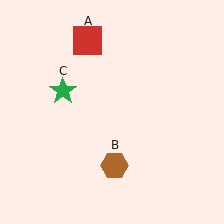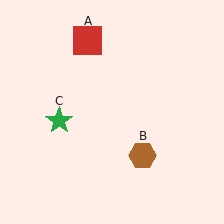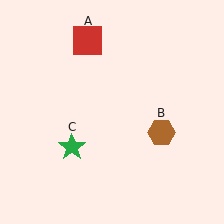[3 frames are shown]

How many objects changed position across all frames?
2 objects changed position: brown hexagon (object B), green star (object C).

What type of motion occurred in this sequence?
The brown hexagon (object B), green star (object C) rotated counterclockwise around the center of the scene.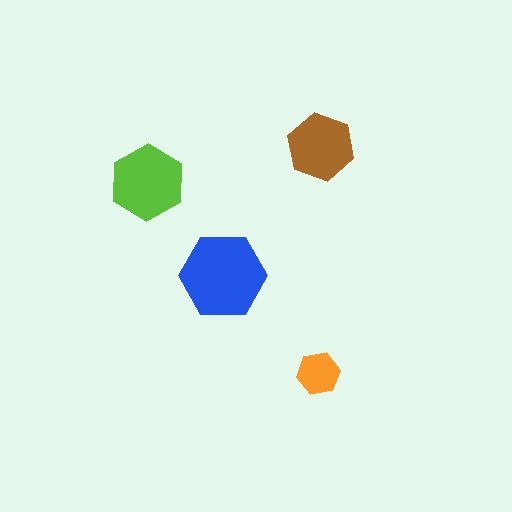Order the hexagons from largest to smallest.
the blue one, the lime one, the brown one, the orange one.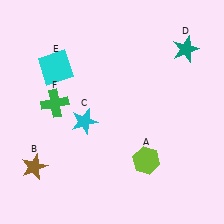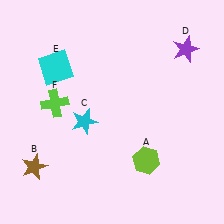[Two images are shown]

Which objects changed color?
D changed from teal to purple. F changed from green to lime.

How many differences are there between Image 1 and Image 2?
There are 2 differences between the two images.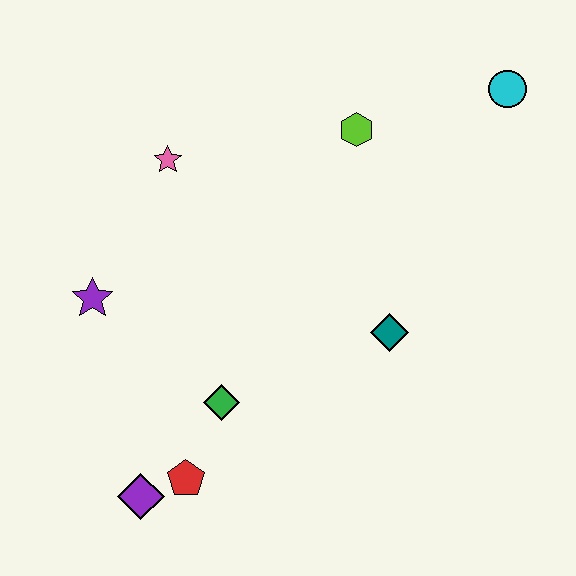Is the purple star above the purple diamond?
Yes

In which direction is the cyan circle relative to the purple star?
The cyan circle is to the right of the purple star.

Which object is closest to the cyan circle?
The lime hexagon is closest to the cyan circle.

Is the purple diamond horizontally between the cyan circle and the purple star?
Yes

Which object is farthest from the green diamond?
The cyan circle is farthest from the green diamond.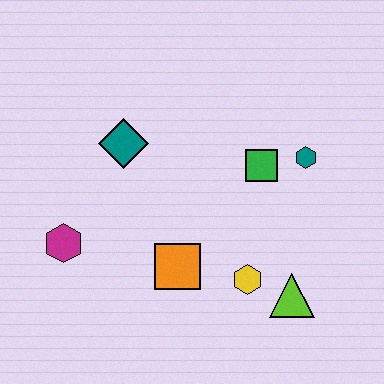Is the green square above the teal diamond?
No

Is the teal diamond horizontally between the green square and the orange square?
No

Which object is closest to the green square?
The teal hexagon is closest to the green square.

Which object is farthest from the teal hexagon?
The magenta hexagon is farthest from the teal hexagon.